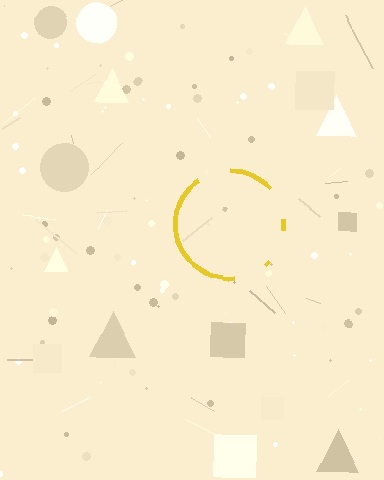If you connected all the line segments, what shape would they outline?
They would outline a circle.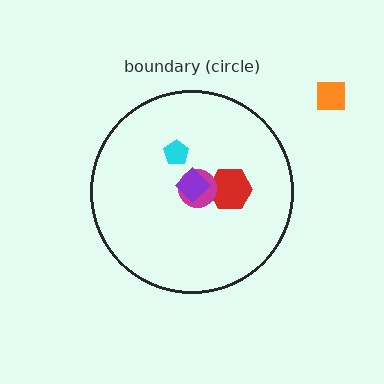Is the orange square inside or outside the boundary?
Outside.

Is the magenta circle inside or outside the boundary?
Inside.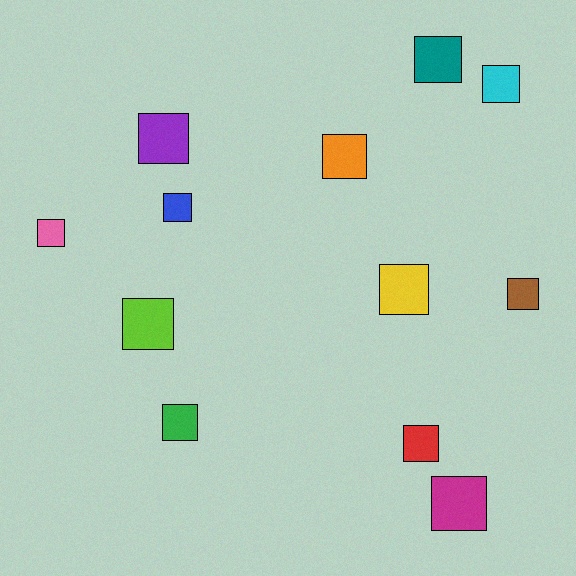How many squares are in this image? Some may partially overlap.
There are 12 squares.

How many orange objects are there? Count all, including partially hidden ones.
There is 1 orange object.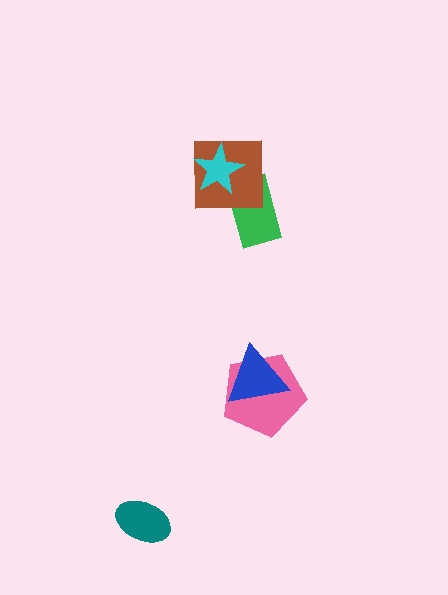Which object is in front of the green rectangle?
The brown square is in front of the green rectangle.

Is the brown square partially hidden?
Yes, it is partially covered by another shape.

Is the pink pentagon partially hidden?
Yes, it is partially covered by another shape.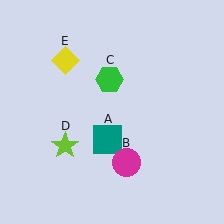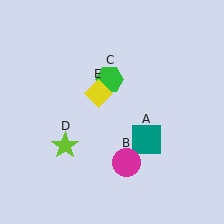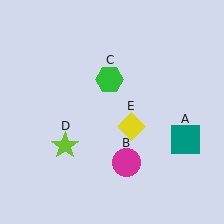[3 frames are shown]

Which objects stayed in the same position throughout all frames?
Magenta circle (object B) and green hexagon (object C) and lime star (object D) remained stationary.